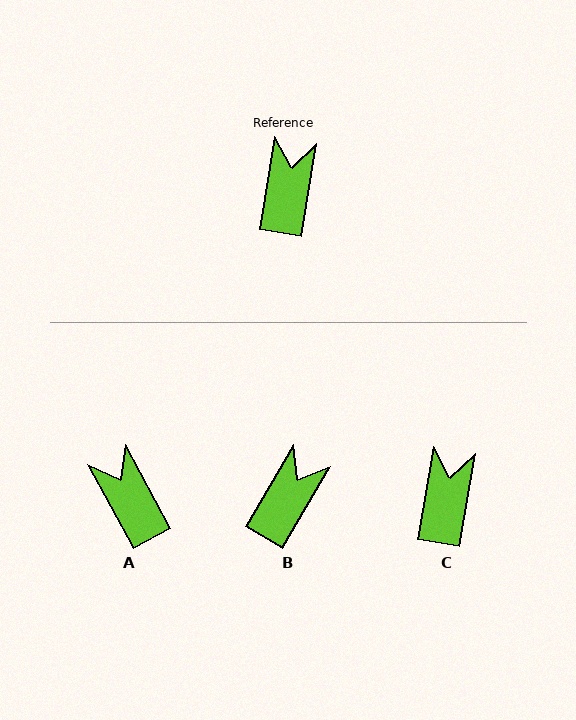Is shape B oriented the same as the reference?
No, it is off by about 21 degrees.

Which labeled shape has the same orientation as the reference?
C.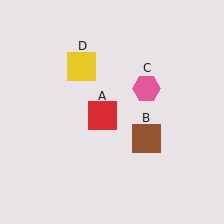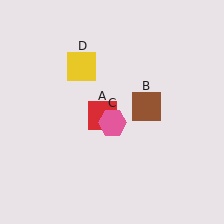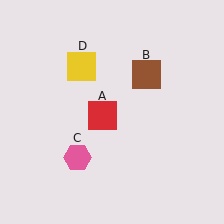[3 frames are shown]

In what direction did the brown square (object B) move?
The brown square (object B) moved up.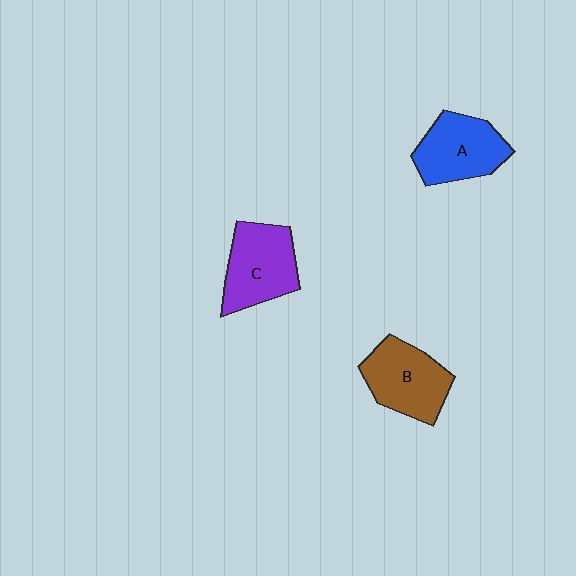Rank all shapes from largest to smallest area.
From largest to smallest: C (purple), B (brown), A (blue).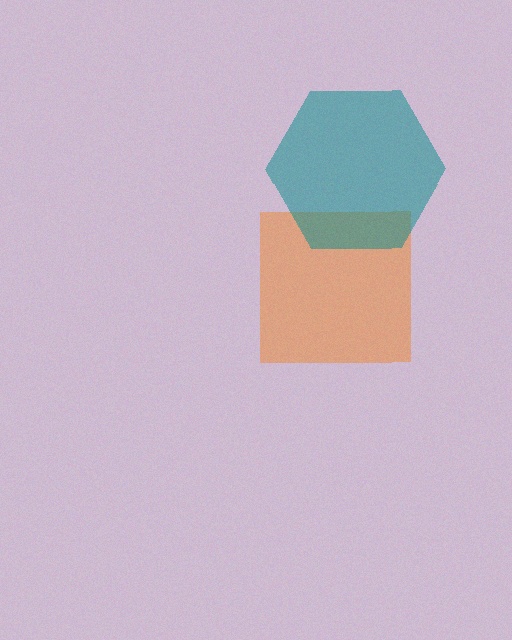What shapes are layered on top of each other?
The layered shapes are: an orange square, a teal hexagon.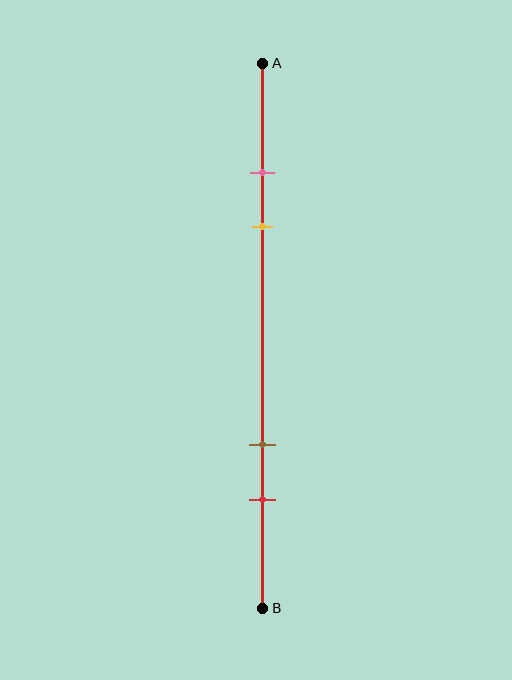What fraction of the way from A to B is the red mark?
The red mark is approximately 80% (0.8) of the way from A to B.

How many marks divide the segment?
There are 4 marks dividing the segment.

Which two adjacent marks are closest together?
The pink and yellow marks are the closest adjacent pair.